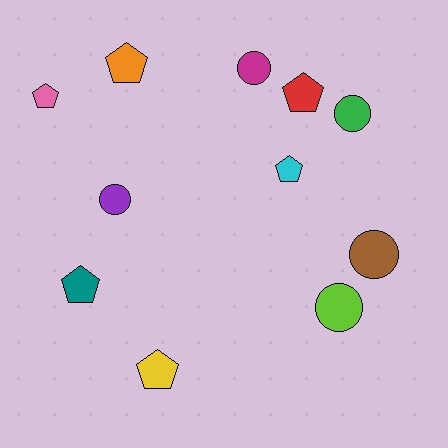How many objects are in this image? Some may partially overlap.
There are 11 objects.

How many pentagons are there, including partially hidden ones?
There are 6 pentagons.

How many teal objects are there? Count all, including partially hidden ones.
There is 1 teal object.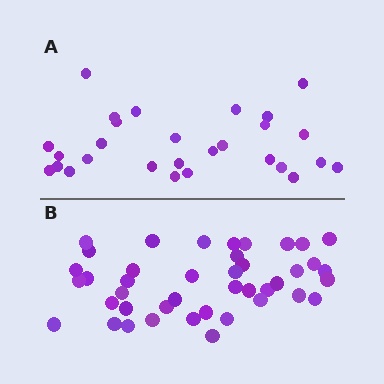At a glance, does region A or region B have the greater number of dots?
Region B (the bottom region) has more dots.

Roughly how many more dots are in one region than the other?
Region B has approximately 15 more dots than region A.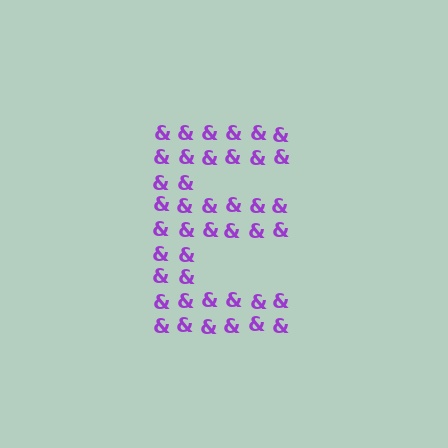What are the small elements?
The small elements are ampersands.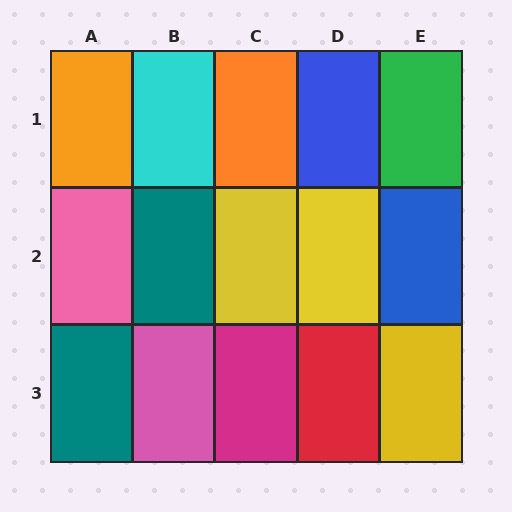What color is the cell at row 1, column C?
Orange.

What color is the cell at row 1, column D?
Blue.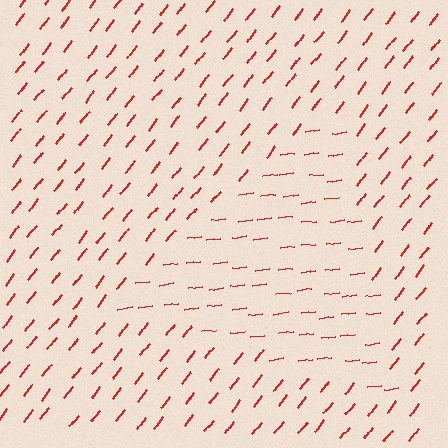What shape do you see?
I see a triangle.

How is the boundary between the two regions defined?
The boundary is defined purely by a change in line orientation (approximately 45 degrees difference). All lines are the same color and thickness.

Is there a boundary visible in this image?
Yes, there is a texture boundary formed by a change in line orientation.